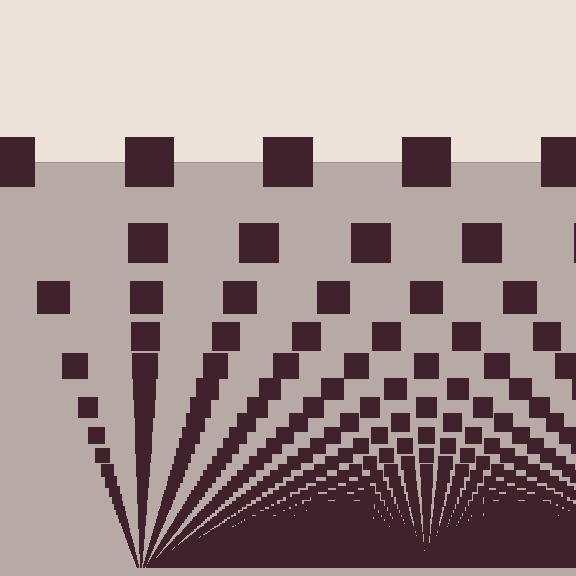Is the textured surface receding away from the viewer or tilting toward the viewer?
The surface appears to tilt toward the viewer. Texture elements get larger and sparser toward the top.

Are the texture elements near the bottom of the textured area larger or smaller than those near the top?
Smaller. The gradient is inverted — elements near the bottom are smaller and denser.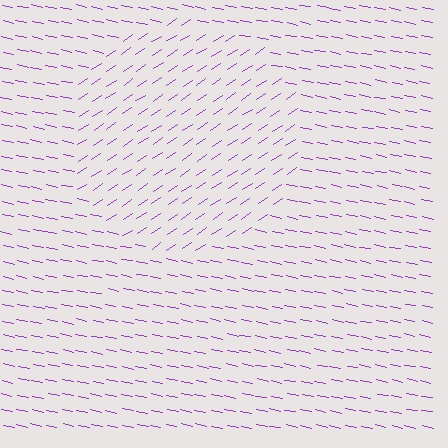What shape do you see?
I see a circle.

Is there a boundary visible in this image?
Yes, there is a texture boundary formed by a change in line orientation.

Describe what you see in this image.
The image is filled with small purple line segments. A circle region in the image has lines oriented differently from the surrounding lines, creating a visible texture boundary.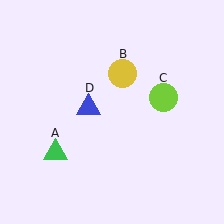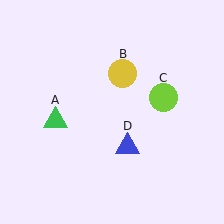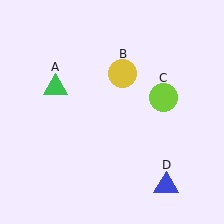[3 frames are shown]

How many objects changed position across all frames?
2 objects changed position: green triangle (object A), blue triangle (object D).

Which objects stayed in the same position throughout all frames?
Yellow circle (object B) and lime circle (object C) remained stationary.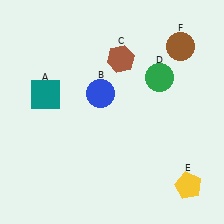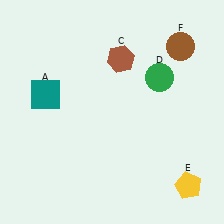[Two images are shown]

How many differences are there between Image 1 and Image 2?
There is 1 difference between the two images.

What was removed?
The blue circle (B) was removed in Image 2.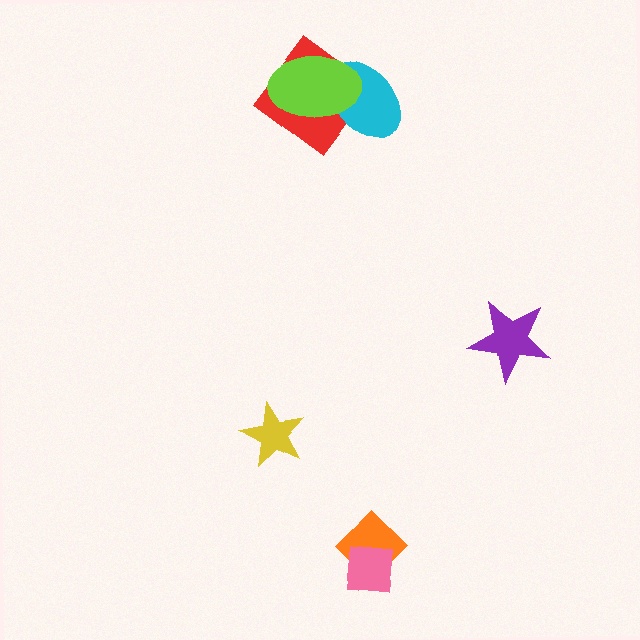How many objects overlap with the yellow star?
0 objects overlap with the yellow star.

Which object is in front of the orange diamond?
The pink square is in front of the orange diamond.